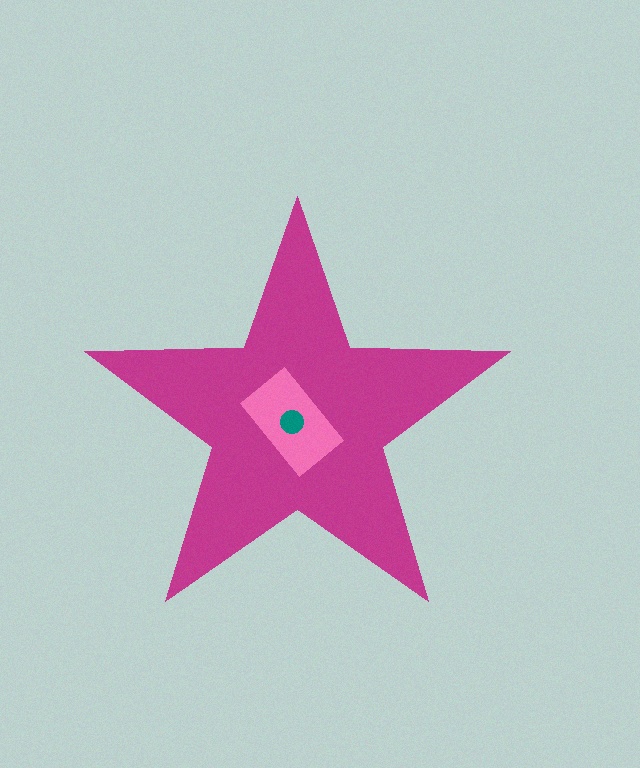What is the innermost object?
The teal circle.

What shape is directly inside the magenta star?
The pink rectangle.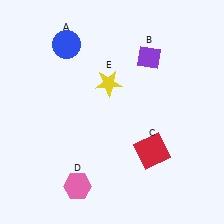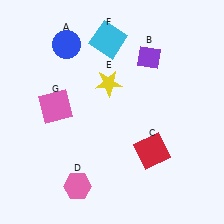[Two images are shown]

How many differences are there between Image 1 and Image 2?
There are 2 differences between the two images.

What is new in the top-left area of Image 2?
A pink square (G) was added in the top-left area of Image 2.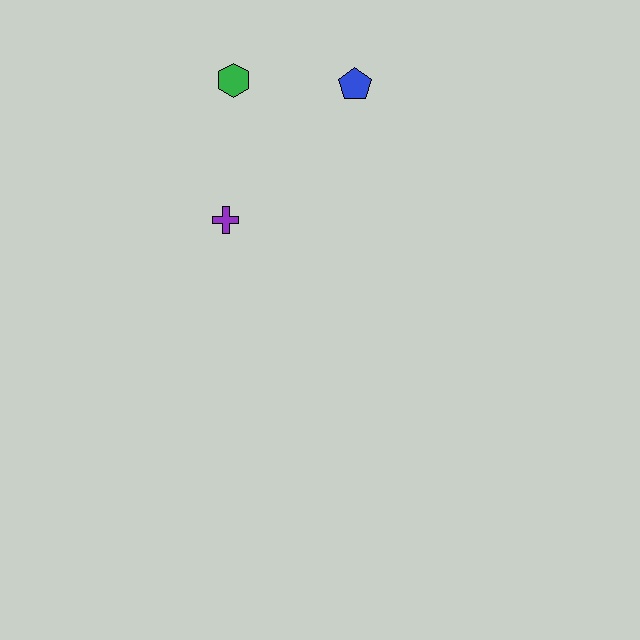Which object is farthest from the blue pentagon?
The purple cross is farthest from the blue pentagon.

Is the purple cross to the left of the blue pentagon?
Yes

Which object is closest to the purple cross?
The green hexagon is closest to the purple cross.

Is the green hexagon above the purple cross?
Yes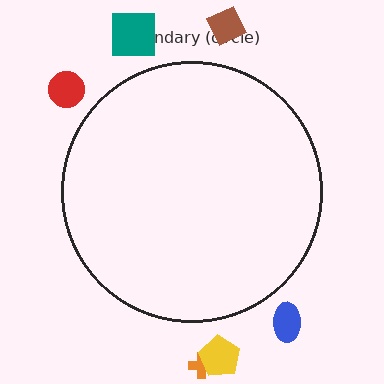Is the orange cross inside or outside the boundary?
Outside.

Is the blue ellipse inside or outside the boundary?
Outside.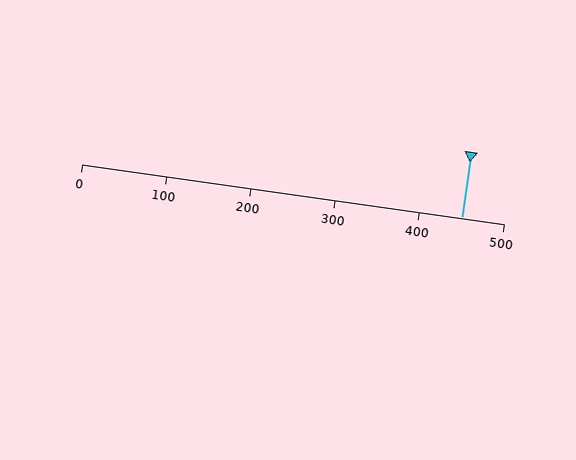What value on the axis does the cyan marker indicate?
The marker indicates approximately 450.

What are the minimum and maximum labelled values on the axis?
The axis runs from 0 to 500.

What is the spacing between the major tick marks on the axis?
The major ticks are spaced 100 apart.